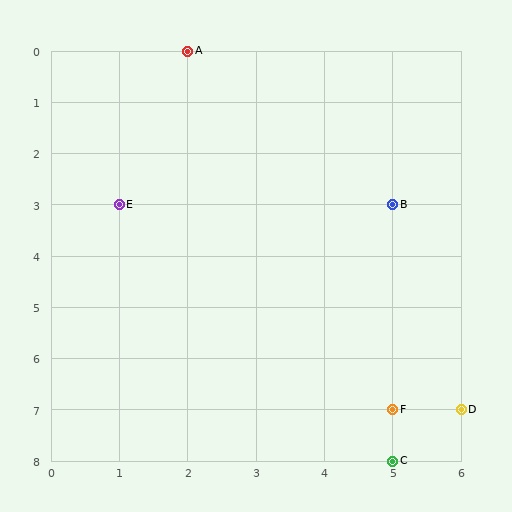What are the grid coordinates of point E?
Point E is at grid coordinates (1, 3).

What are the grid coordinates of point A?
Point A is at grid coordinates (2, 0).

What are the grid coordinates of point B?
Point B is at grid coordinates (5, 3).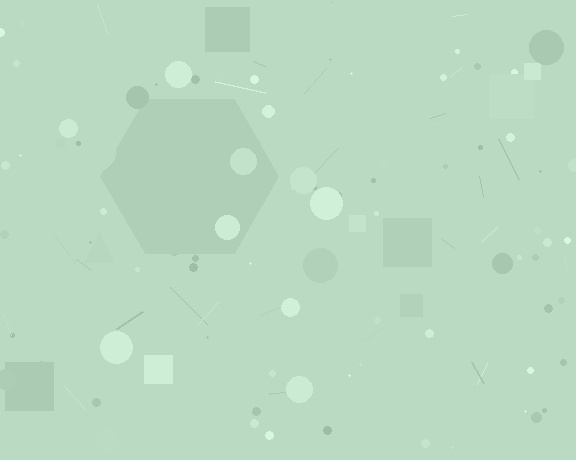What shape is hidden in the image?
A hexagon is hidden in the image.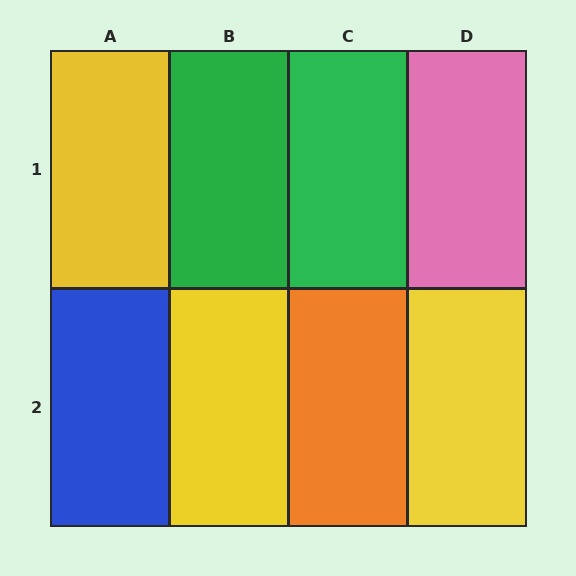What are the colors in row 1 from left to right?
Yellow, green, green, pink.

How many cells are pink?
1 cell is pink.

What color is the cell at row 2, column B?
Yellow.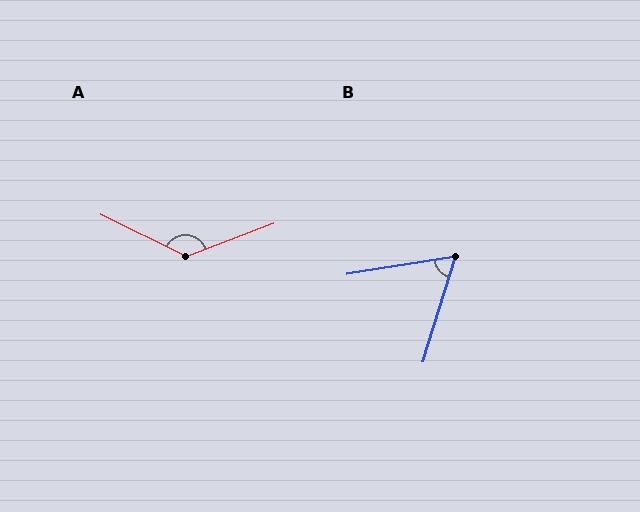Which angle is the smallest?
B, at approximately 64 degrees.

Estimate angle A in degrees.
Approximately 133 degrees.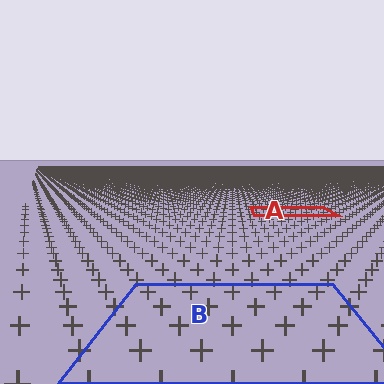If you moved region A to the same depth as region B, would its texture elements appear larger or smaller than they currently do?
They would appear larger. At a closer depth, the same texture elements are projected at a bigger on-screen size.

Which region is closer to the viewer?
Region B is closer. The texture elements there are larger and more spread out.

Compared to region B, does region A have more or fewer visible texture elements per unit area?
Region A has more texture elements per unit area — they are packed more densely because it is farther away.